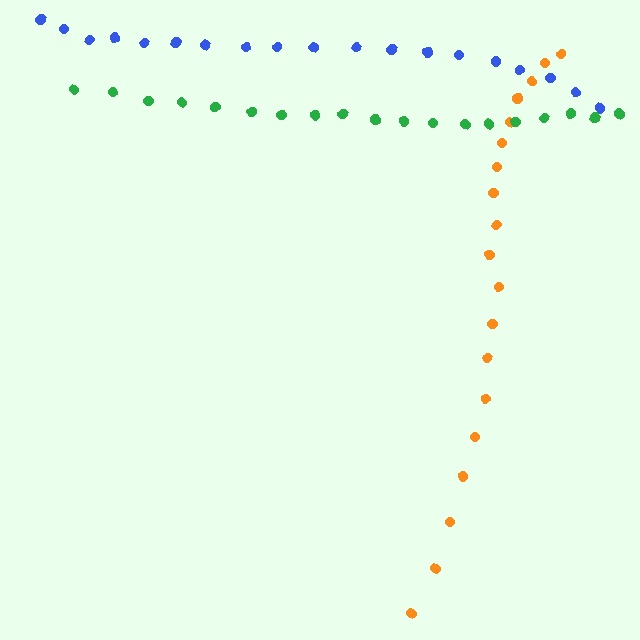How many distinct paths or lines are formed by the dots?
There are 3 distinct paths.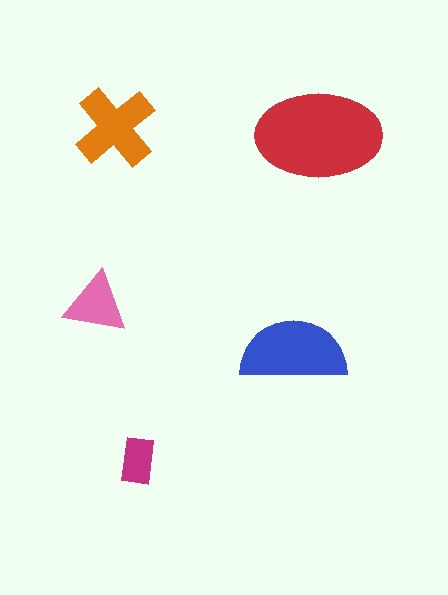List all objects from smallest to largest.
The magenta rectangle, the pink triangle, the orange cross, the blue semicircle, the red ellipse.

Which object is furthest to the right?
The red ellipse is rightmost.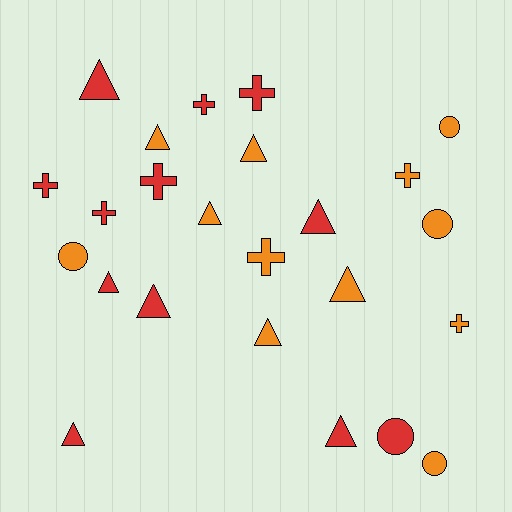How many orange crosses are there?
There are 3 orange crosses.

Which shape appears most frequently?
Triangle, with 11 objects.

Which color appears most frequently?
Red, with 12 objects.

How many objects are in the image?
There are 24 objects.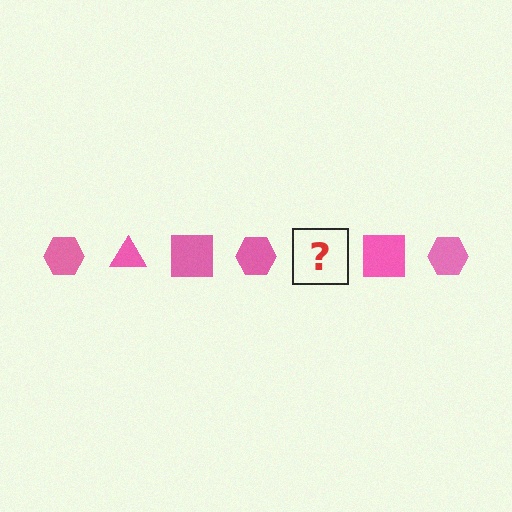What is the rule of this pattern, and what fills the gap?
The rule is that the pattern cycles through hexagon, triangle, square shapes in pink. The gap should be filled with a pink triangle.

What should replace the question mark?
The question mark should be replaced with a pink triangle.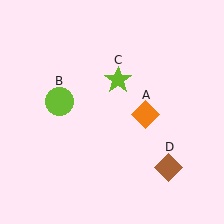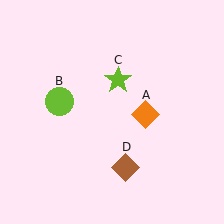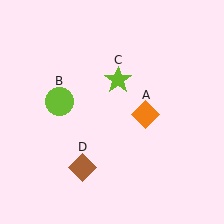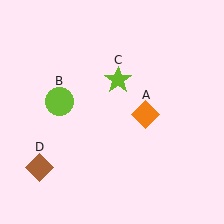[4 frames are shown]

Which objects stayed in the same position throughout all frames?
Orange diamond (object A) and lime circle (object B) and lime star (object C) remained stationary.